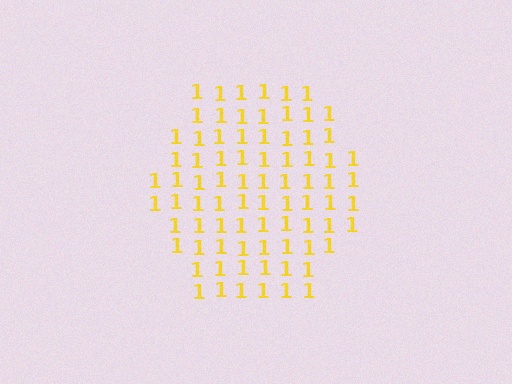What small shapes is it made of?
It is made of small digit 1's.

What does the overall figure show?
The overall figure shows a hexagon.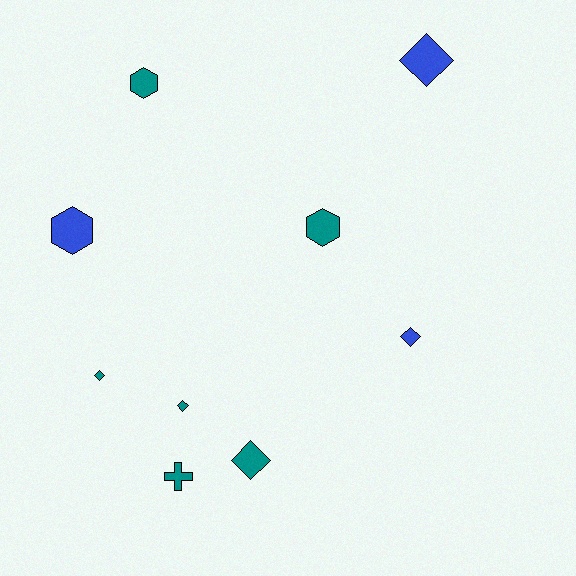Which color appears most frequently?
Teal, with 6 objects.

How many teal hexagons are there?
There are 2 teal hexagons.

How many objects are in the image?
There are 9 objects.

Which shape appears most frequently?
Diamond, with 5 objects.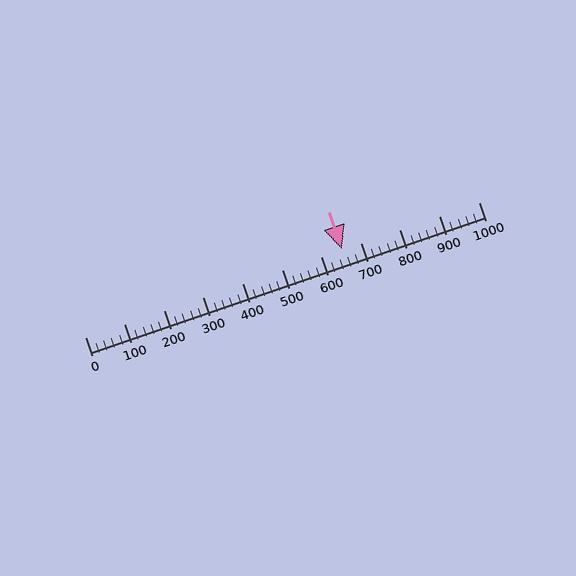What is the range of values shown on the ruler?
The ruler shows values from 0 to 1000.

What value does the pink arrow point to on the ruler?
The pink arrow points to approximately 653.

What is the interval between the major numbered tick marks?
The major tick marks are spaced 100 units apart.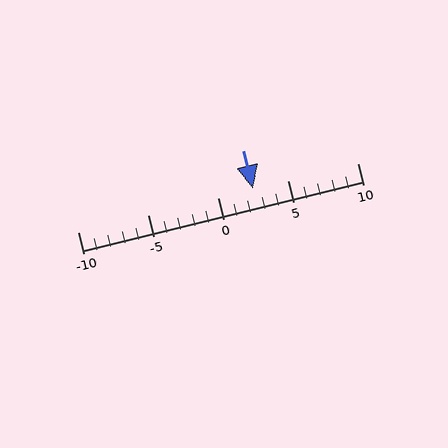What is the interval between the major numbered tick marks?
The major tick marks are spaced 5 units apart.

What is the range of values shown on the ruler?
The ruler shows values from -10 to 10.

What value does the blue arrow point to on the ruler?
The blue arrow points to approximately 2.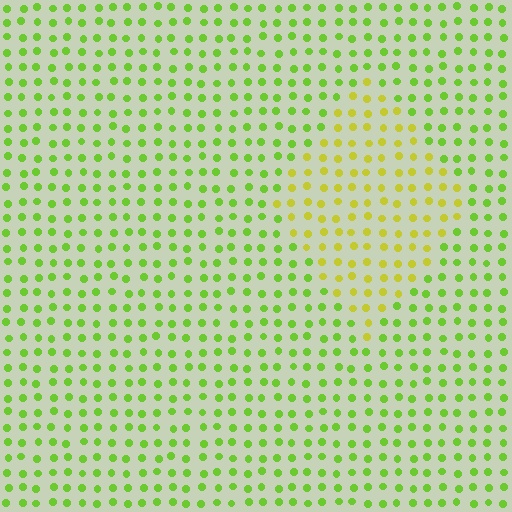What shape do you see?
I see a diamond.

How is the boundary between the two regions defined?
The boundary is defined purely by a slight shift in hue (about 34 degrees). Spacing, size, and orientation are identical on both sides.